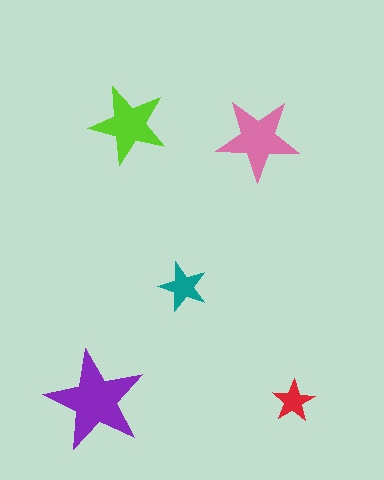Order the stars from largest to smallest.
the purple one, the pink one, the lime one, the teal one, the red one.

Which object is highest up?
The lime star is topmost.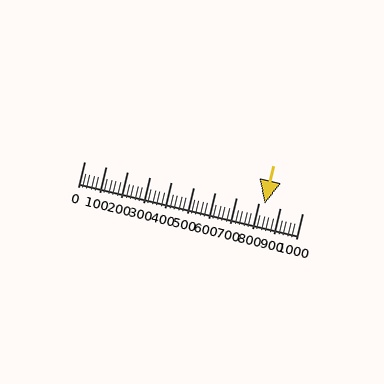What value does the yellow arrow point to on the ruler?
The yellow arrow points to approximately 830.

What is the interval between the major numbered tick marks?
The major tick marks are spaced 100 units apart.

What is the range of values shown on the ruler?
The ruler shows values from 0 to 1000.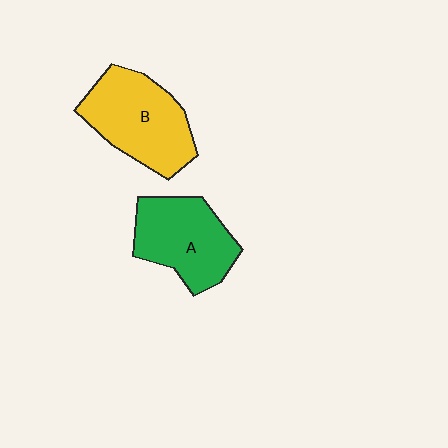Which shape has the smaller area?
Shape A (green).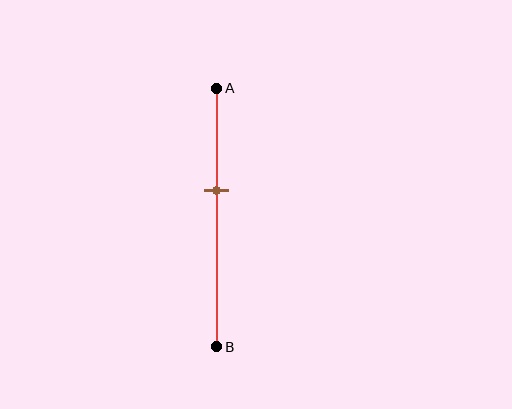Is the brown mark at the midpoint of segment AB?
No, the mark is at about 40% from A, not at the 50% midpoint.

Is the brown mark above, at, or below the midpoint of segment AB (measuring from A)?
The brown mark is above the midpoint of segment AB.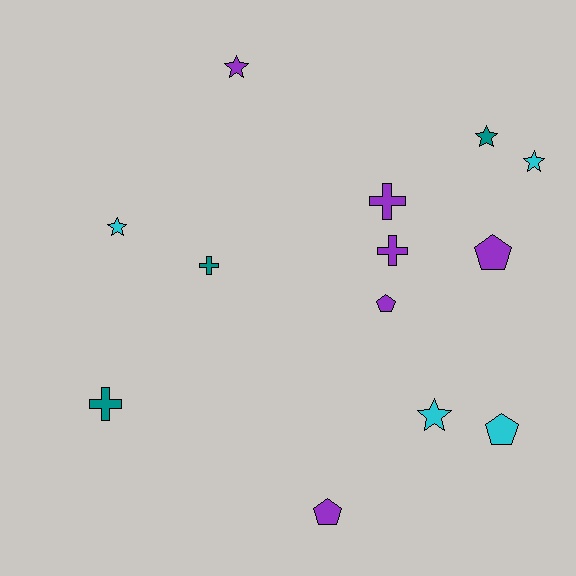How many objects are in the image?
There are 13 objects.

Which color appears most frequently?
Purple, with 6 objects.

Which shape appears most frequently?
Star, with 5 objects.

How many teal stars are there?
There is 1 teal star.